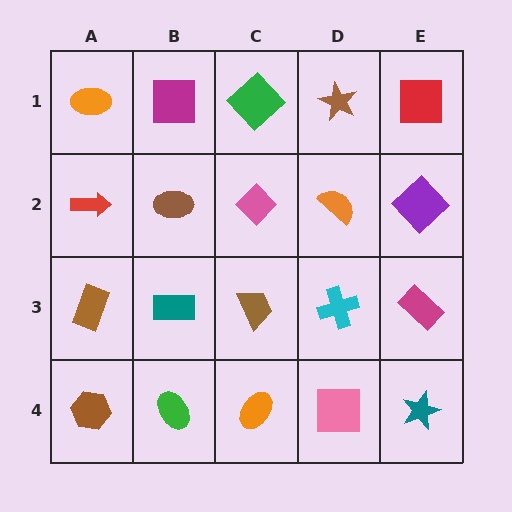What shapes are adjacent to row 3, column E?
A purple diamond (row 2, column E), a teal star (row 4, column E), a cyan cross (row 3, column D).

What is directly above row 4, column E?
A magenta rectangle.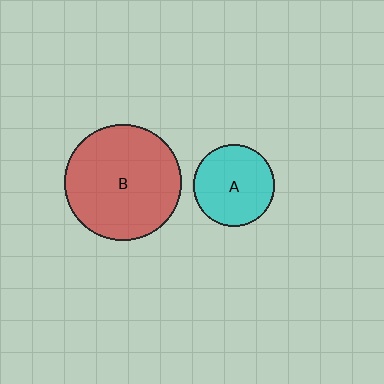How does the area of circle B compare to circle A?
Approximately 2.0 times.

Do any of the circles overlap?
No, none of the circles overlap.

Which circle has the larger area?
Circle B (red).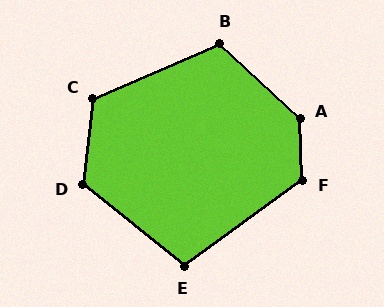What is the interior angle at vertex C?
Approximately 120 degrees (obtuse).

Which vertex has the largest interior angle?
A, at approximately 135 degrees.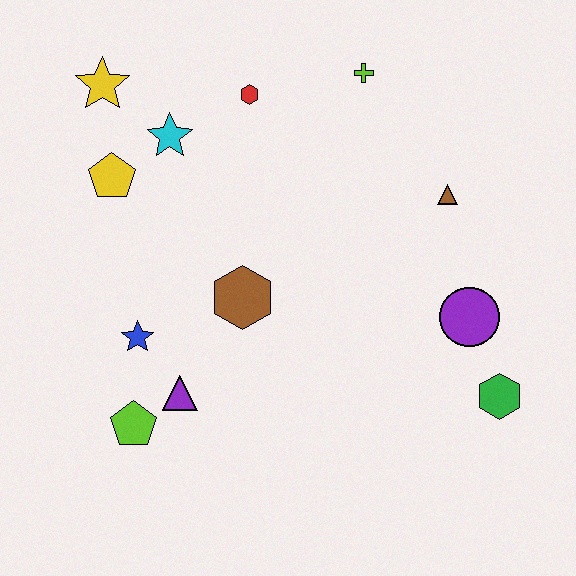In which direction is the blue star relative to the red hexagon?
The blue star is below the red hexagon.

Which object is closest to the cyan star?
The yellow pentagon is closest to the cyan star.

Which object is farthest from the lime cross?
The lime pentagon is farthest from the lime cross.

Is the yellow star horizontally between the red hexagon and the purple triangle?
No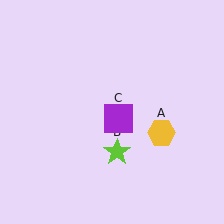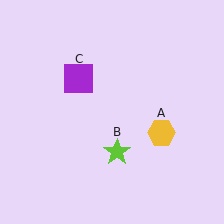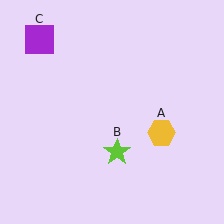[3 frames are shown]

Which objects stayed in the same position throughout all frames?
Yellow hexagon (object A) and lime star (object B) remained stationary.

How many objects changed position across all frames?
1 object changed position: purple square (object C).